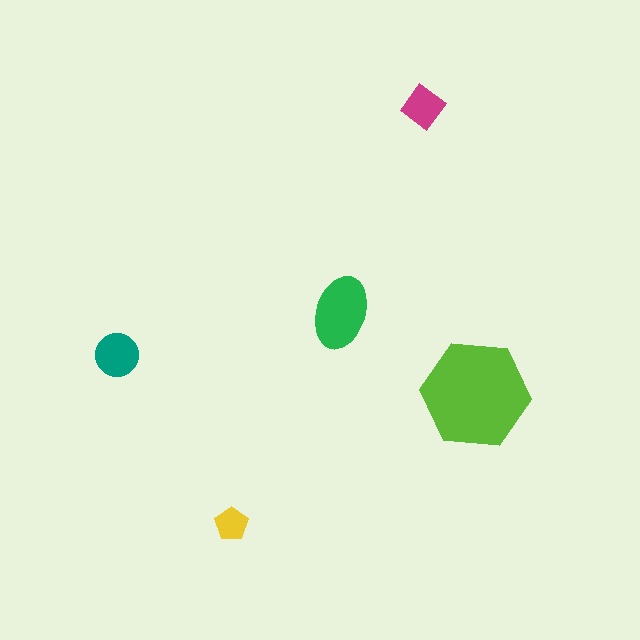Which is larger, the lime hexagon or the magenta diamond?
The lime hexagon.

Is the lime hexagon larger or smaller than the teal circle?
Larger.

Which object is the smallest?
The yellow pentagon.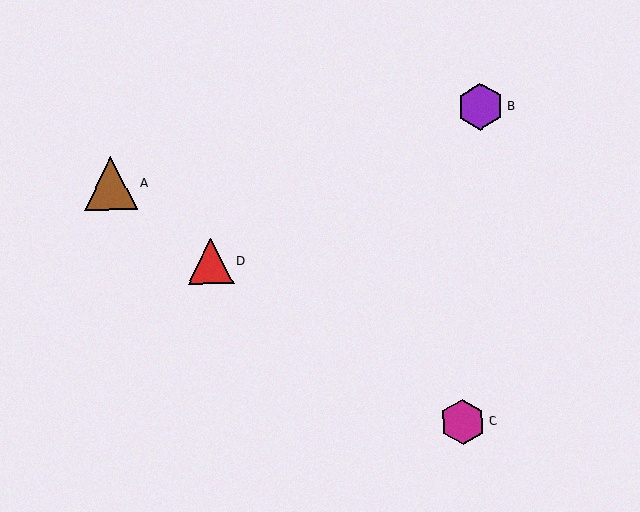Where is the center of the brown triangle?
The center of the brown triangle is at (111, 184).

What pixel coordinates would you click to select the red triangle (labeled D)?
Click at (210, 261) to select the red triangle D.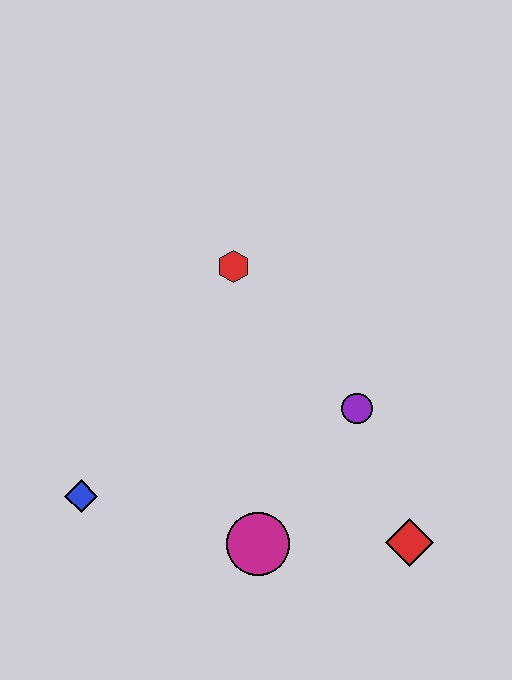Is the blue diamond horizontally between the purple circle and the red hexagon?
No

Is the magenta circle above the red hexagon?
No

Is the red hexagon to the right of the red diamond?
No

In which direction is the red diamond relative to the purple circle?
The red diamond is below the purple circle.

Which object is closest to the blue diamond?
The magenta circle is closest to the blue diamond.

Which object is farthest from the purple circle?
The blue diamond is farthest from the purple circle.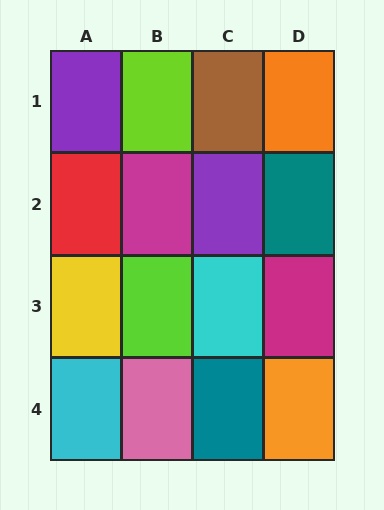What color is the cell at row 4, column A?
Cyan.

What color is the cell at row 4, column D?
Orange.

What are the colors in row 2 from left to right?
Red, magenta, purple, teal.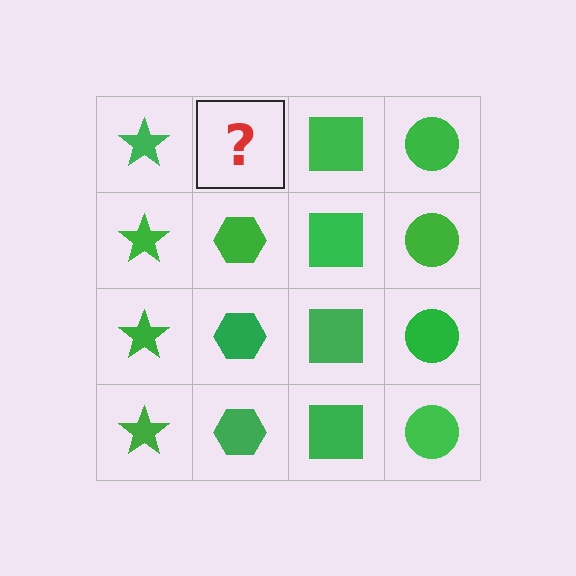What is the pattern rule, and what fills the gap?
The rule is that each column has a consistent shape. The gap should be filled with a green hexagon.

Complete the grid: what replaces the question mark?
The question mark should be replaced with a green hexagon.